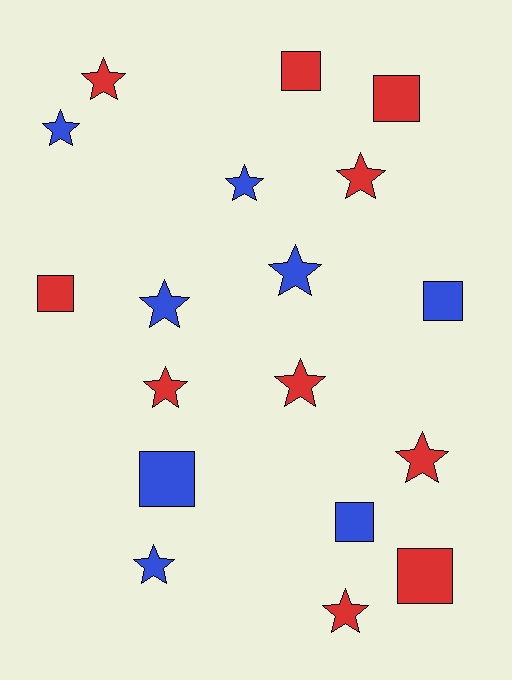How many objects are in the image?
There are 18 objects.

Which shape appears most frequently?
Star, with 11 objects.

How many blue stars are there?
There are 5 blue stars.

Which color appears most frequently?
Red, with 10 objects.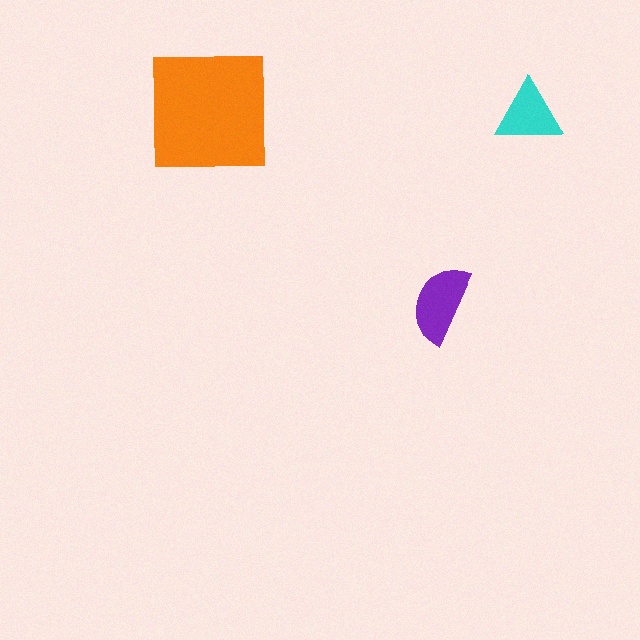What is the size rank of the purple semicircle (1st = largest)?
2nd.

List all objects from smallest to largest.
The cyan triangle, the purple semicircle, the orange square.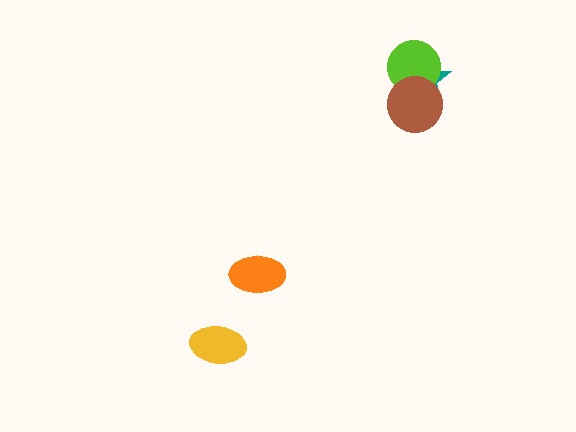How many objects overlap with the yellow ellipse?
0 objects overlap with the yellow ellipse.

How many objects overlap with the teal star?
2 objects overlap with the teal star.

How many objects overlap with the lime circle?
2 objects overlap with the lime circle.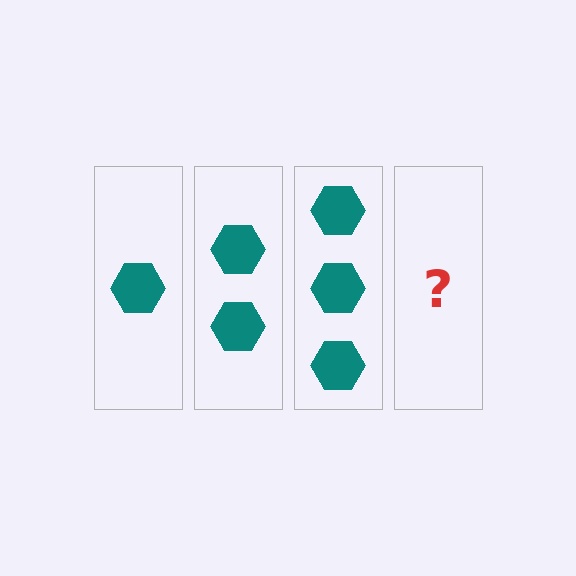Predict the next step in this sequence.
The next step is 4 hexagons.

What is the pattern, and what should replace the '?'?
The pattern is that each step adds one more hexagon. The '?' should be 4 hexagons.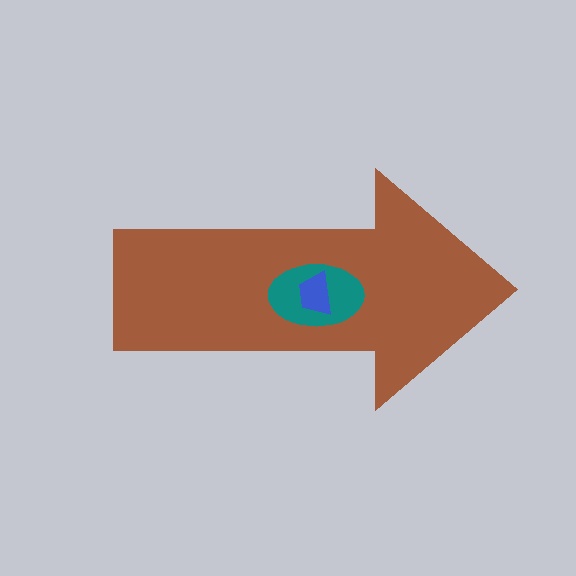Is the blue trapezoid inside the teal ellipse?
Yes.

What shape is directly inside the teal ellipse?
The blue trapezoid.